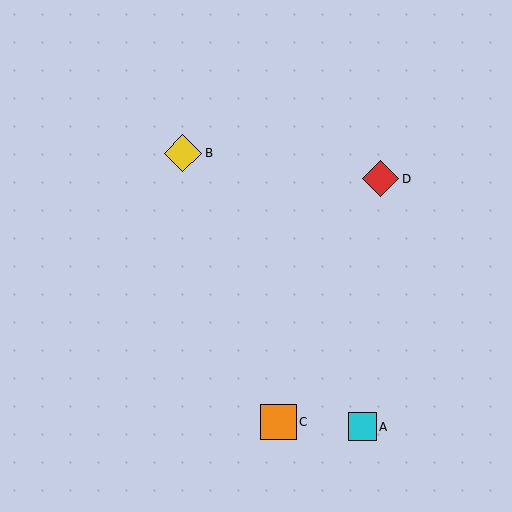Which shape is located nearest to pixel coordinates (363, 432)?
The cyan square (labeled A) at (363, 427) is nearest to that location.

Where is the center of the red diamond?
The center of the red diamond is at (381, 179).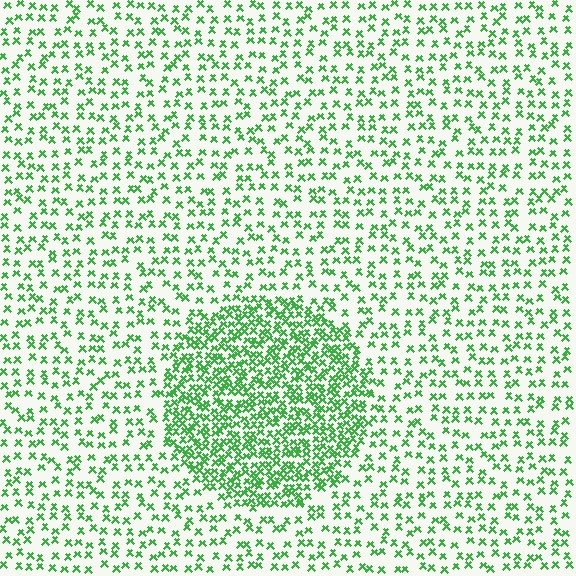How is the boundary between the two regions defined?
The boundary is defined by a change in element density (approximately 2.4x ratio). All elements are the same color, size, and shape.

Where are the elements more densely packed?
The elements are more densely packed inside the circle boundary.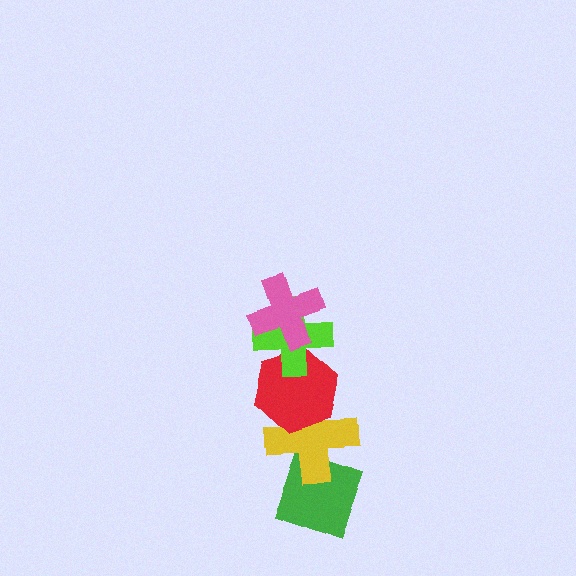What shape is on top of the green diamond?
The yellow cross is on top of the green diamond.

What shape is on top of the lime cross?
The pink cross is on top of the lime cross.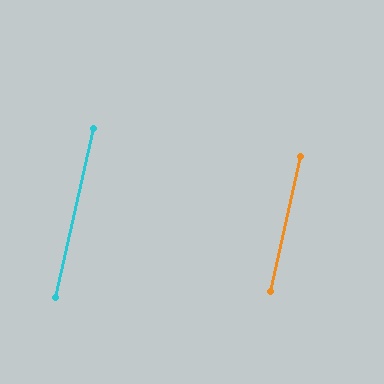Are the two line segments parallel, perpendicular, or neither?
Parallel — their directions differ by only 0.4°.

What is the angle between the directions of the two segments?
Approximately 0 degrees.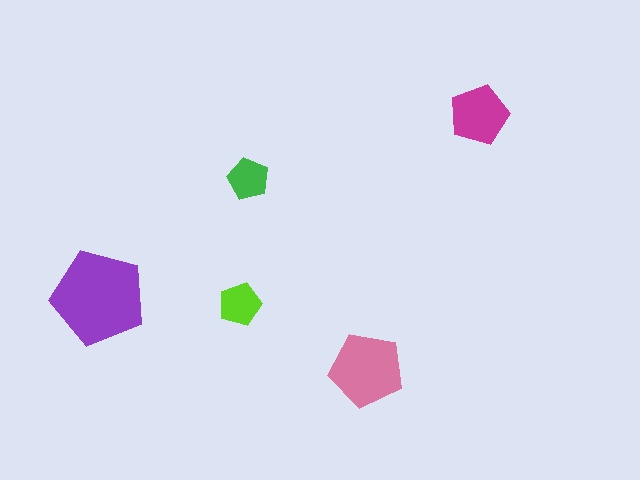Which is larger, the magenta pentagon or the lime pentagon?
The magenta one.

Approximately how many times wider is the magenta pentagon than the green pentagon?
About 1.5 times wider.